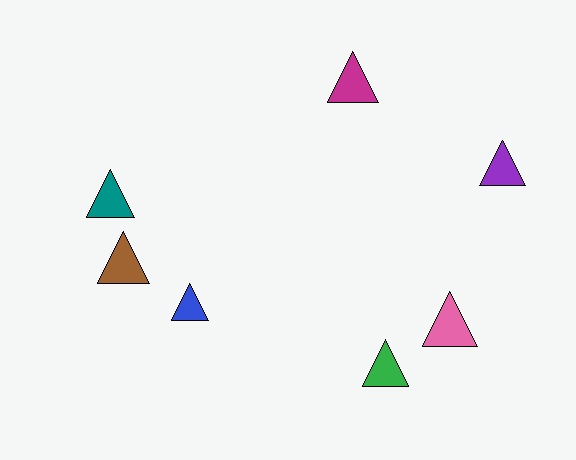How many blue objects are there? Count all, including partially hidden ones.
There is 1 blue object.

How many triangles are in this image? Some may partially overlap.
There are 7 triangles.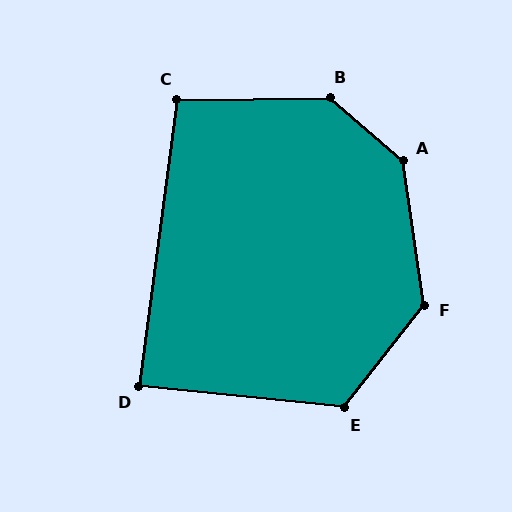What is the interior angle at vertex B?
Approximately 138 degrees (obtuse).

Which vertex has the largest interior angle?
A, at approximately 139 degrees.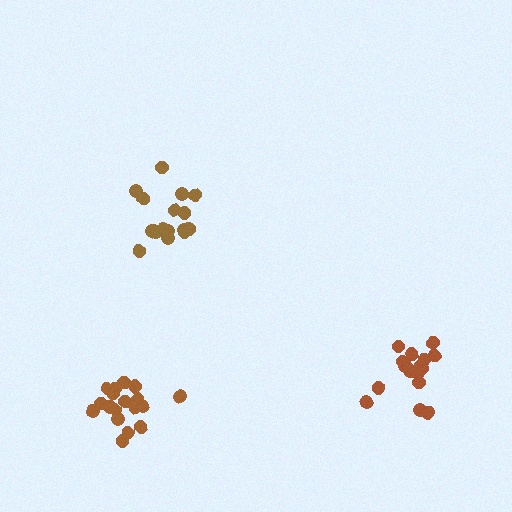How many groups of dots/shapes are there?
There are 3 groups.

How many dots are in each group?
Group 1: 18 dots, Group 2: 16 dots, Group 3: 16 dots (50 total).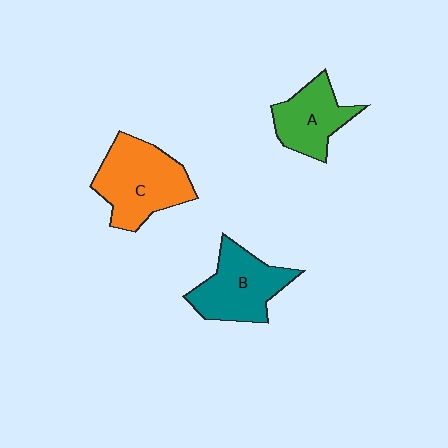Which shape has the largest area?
Shape C (orange).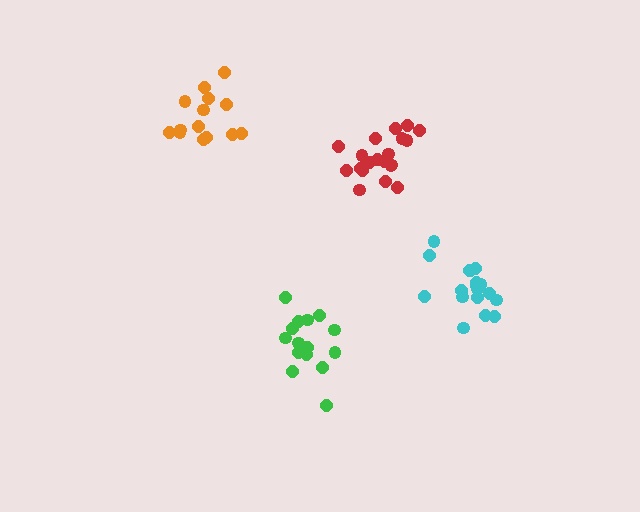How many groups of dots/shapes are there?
There are 4 groups.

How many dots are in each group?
Group 1: 14 dots, Group 2: 18 dots, Group 3: 20 dots, Group 4: 16 dots (68 total).